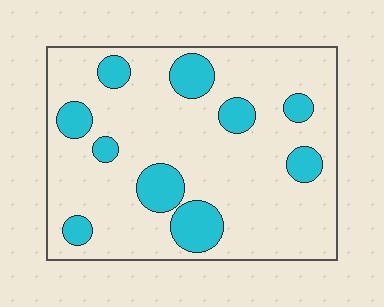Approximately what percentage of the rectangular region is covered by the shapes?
Approximately 20%.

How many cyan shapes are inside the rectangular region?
10.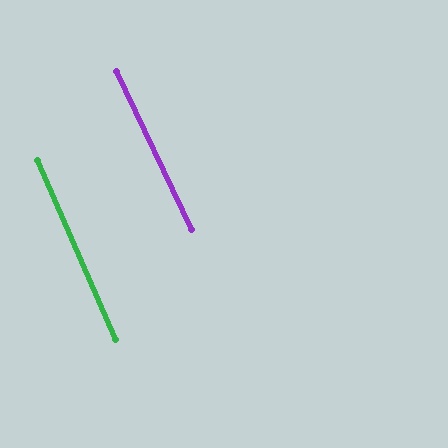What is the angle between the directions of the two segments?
Approximately 2 degrees.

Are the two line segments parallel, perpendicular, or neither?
Parallel — their directions differ by only 1.6°.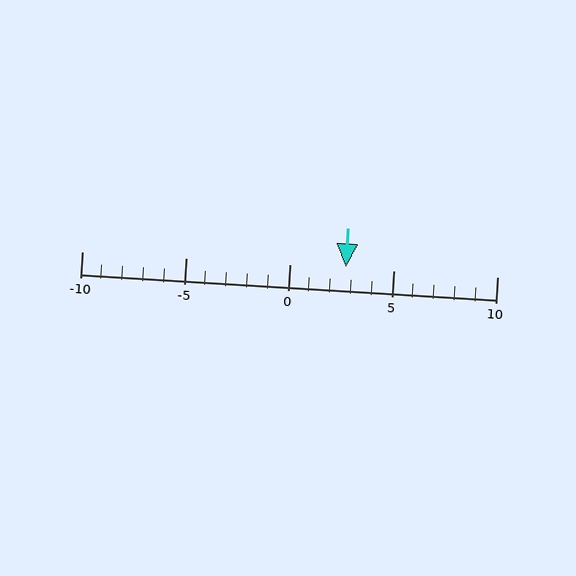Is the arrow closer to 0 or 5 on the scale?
The arrow is closer to 5.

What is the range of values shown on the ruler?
The ruler shows values from -10 to 10.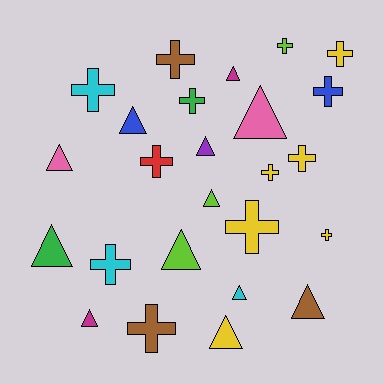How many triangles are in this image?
There are 12 triangles.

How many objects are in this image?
There are 25 objects.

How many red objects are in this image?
There is 1 red object.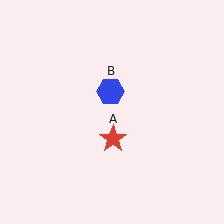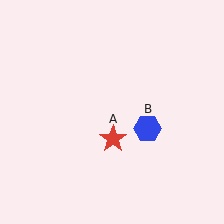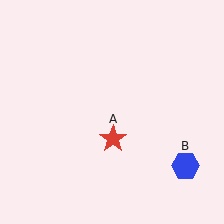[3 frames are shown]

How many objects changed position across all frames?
1 object changed position: blue hexagon (object B).